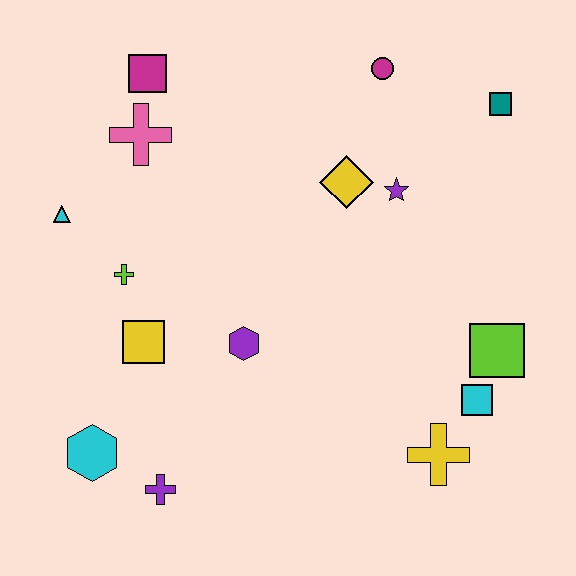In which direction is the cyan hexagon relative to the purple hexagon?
The cyan hexagon is to the left of the purple hexagon.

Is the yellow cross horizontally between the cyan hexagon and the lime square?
Yes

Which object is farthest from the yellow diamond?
The cyan hexagon is farthest from the yellow diamond.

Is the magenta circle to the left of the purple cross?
No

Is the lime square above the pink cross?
No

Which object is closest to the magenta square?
The pink cross is closest to the magenta square.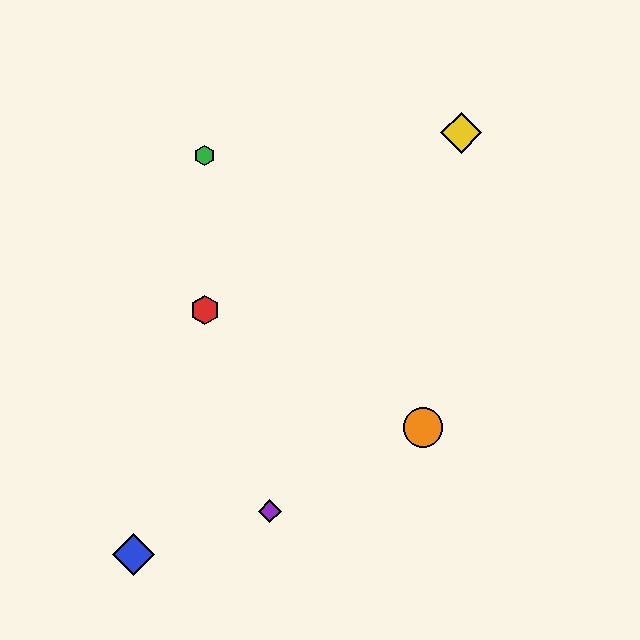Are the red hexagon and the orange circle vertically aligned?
No, the red hexagon is at x≈205 and the orange circle is at x≈423.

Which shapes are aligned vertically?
The red hexagon, the green hexagon are aligned vertically.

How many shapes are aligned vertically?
2 shapes (the red hexagon, the green hexagon) are aligned vertically.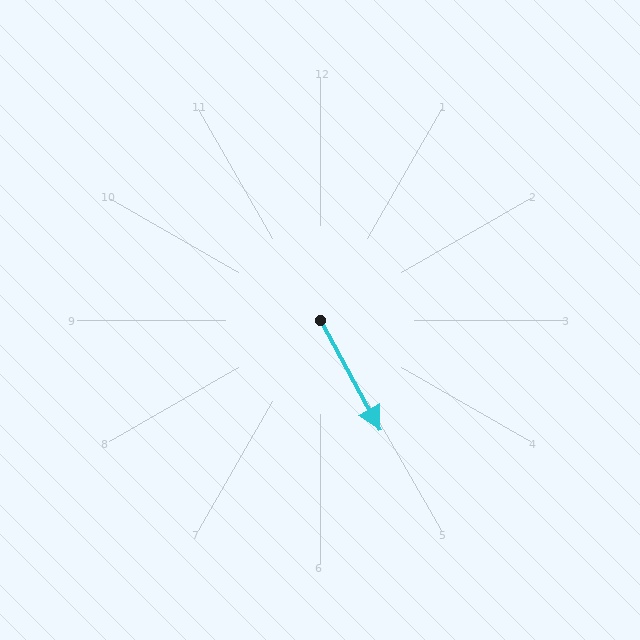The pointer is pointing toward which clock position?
Roughly 5 o'clock.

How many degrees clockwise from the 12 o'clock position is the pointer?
Approximately 151 degrees.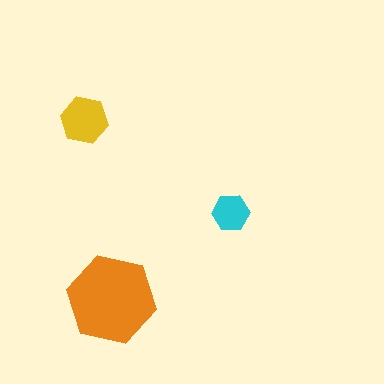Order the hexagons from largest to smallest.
the orange one, the yellow one, the cyan one.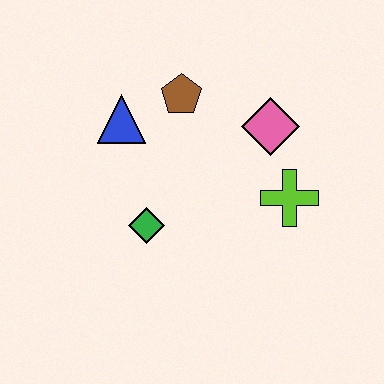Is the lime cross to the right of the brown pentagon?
Yes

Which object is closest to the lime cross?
The pink diamond is closest to the lime cross.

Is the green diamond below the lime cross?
Yes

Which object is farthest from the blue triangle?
The lime cross is farthest from the blue triangle.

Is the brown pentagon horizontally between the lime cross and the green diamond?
Yes